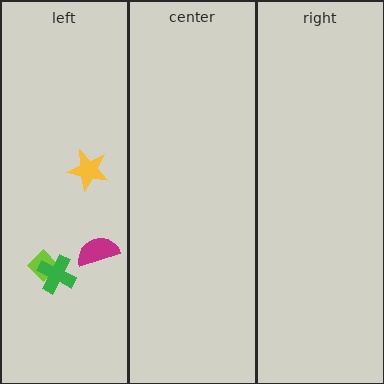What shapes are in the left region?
The magenta semicircle, the yellow star, the lime diamond, the green cross.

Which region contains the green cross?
The left region.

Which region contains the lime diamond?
The left region.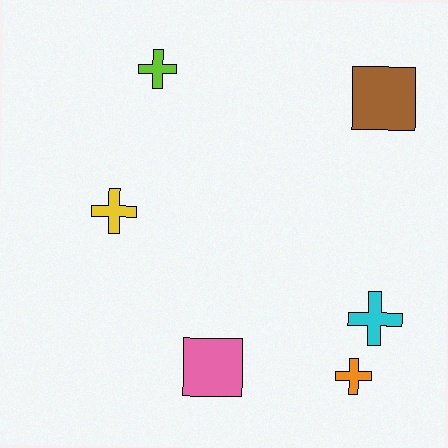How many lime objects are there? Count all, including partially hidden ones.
There is 1 lime object.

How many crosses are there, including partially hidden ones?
There are 4 crosses.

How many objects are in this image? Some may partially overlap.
There are 6 objects.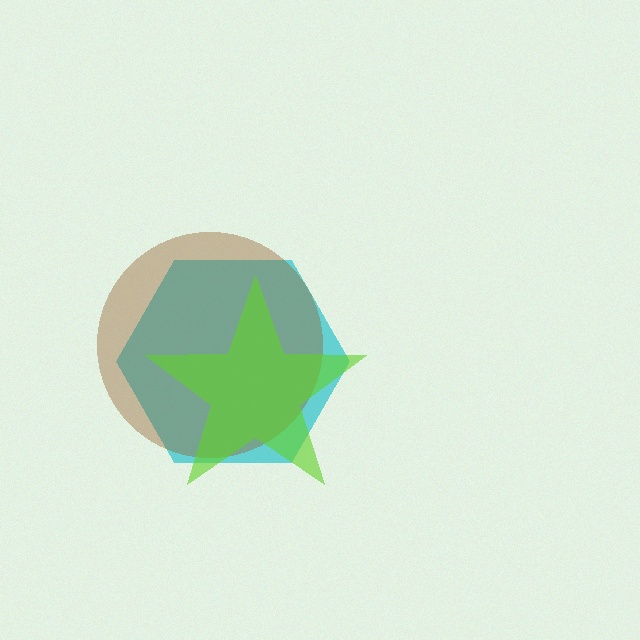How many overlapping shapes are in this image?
There are 3 overlapping shapes in the image.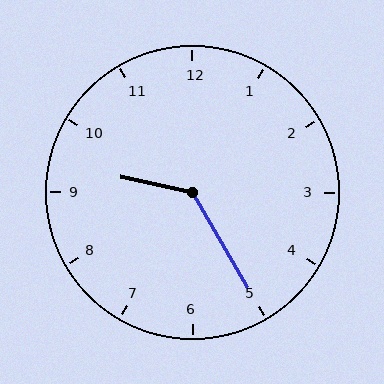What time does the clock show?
9:25.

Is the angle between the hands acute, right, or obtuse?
It is obtuse.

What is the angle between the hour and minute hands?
Approximately 132 degrees.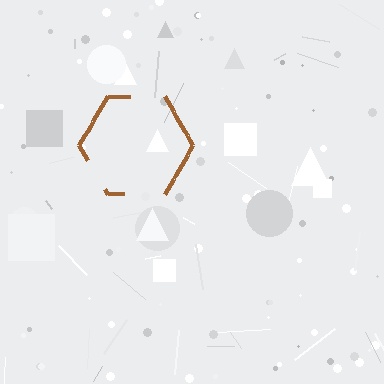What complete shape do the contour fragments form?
The contour fragments form a hexagon.